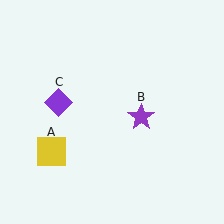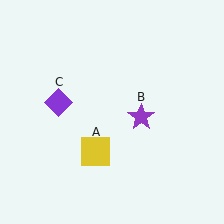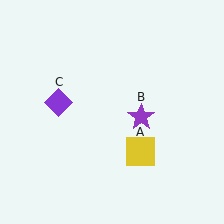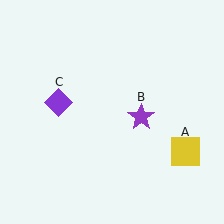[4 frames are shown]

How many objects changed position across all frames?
1 object changed position: yellow square (object A).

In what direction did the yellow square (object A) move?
The yellow square (object A) moved right.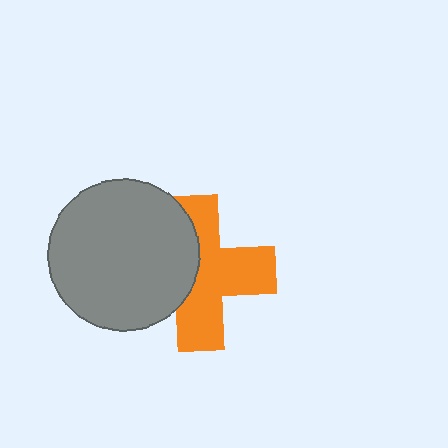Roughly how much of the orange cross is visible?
About half of it is visible (roughly 62%).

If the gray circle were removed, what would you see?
You would see the complete orange cross.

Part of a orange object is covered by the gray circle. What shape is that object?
It is a cross.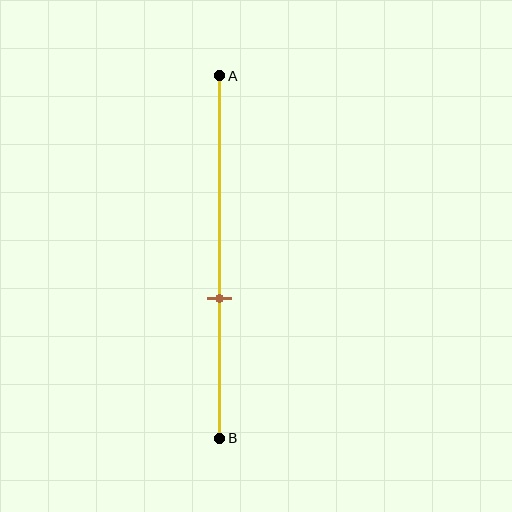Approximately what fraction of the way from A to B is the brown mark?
The brown mark is approximately 60% of the way from A to B.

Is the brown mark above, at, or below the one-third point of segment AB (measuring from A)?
The brown mark is below the one-third point of segment AB.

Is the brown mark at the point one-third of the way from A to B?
No, the mark is at about 60% from A, not at the 33% one-third point.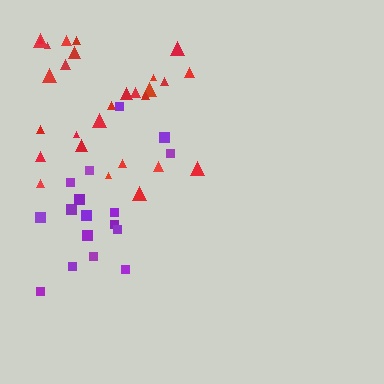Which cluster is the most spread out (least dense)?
Purple.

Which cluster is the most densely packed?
Red.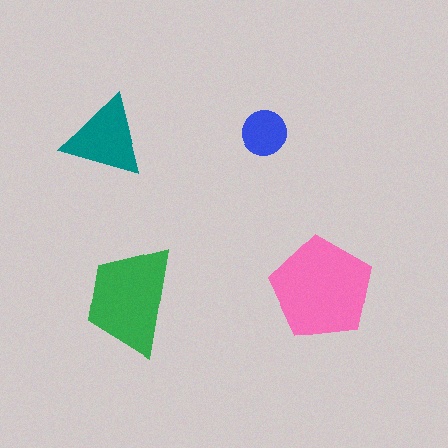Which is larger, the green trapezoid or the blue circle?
The green trapezoid.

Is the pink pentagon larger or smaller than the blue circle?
Larger.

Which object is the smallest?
The blue circle.